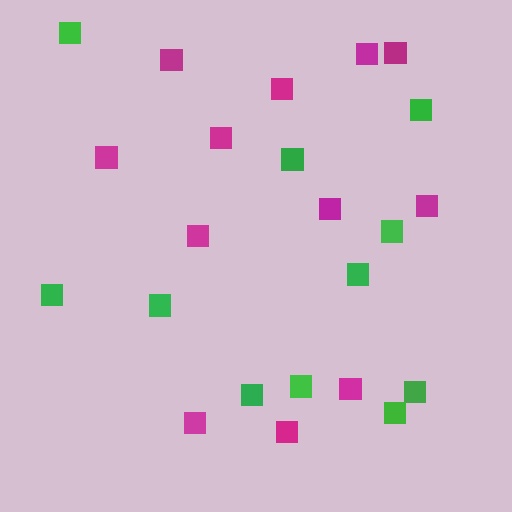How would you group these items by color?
There are 2 groups: one group of green squares (11) and one group of magenta squares (12).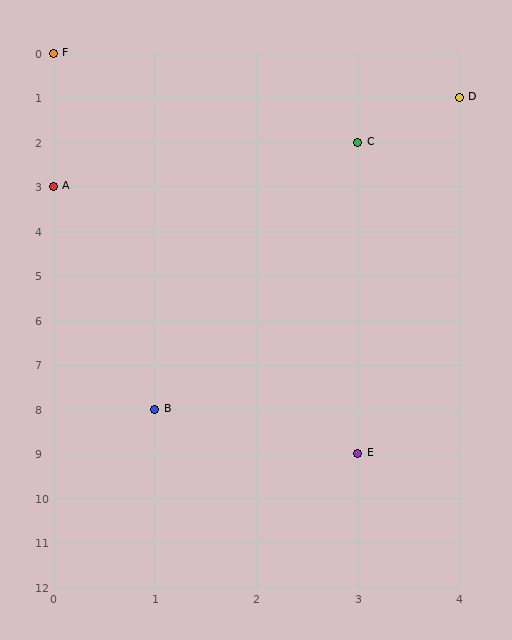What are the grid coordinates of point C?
Point C is at grid coordinates (3, 2).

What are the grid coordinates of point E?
Point E is at grid coordinates (3, 9).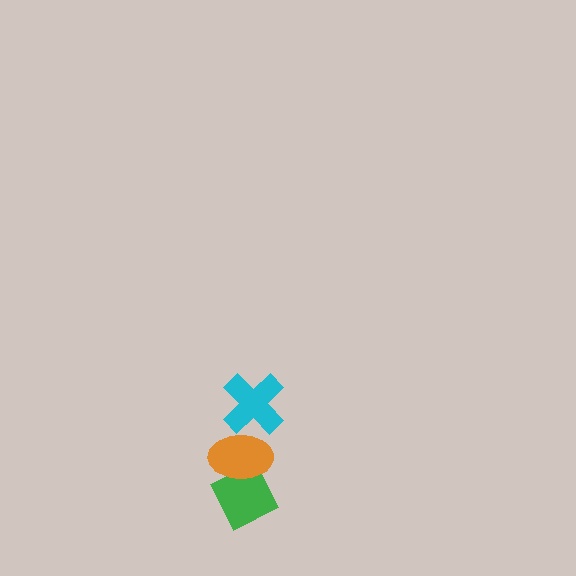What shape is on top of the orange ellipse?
The cyan cross is on top of the orange ellipse.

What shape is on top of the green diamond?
The orange ellipse is on top of the green diamond.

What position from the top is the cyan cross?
The cyan cross is 1st from the top.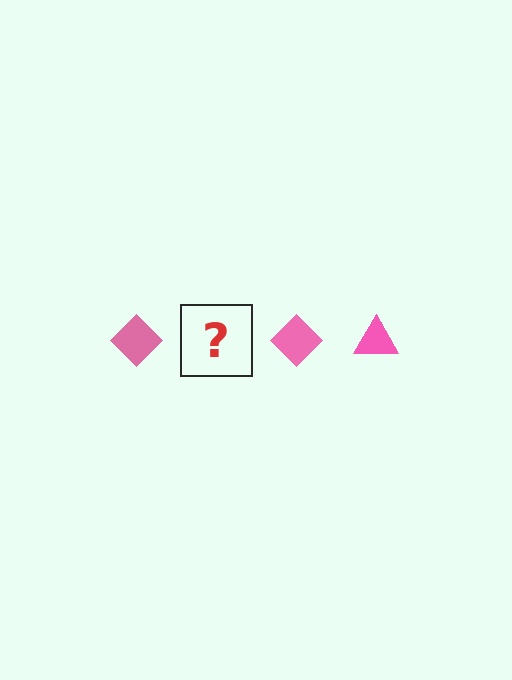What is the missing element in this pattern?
The missing element is a pink triangle.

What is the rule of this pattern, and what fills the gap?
The rule is that the pattern cycles through diamond, triangle shapes in pink. The gap should be filled with a pink triangle.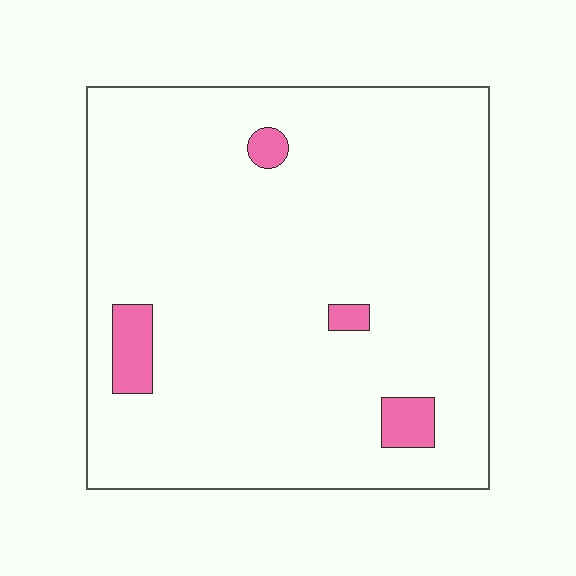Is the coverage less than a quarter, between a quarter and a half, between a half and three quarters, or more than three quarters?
Less than a quarter.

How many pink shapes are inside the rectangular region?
4.